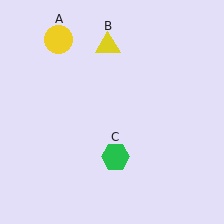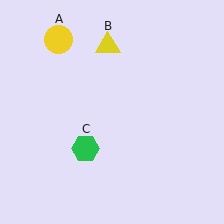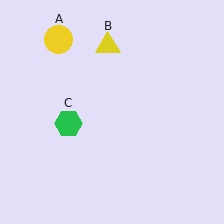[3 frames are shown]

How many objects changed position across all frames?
1 object changed position: green hexagon (object C).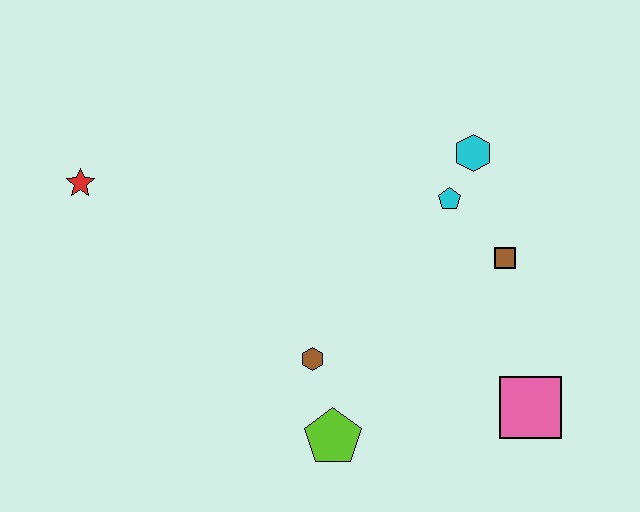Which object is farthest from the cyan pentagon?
The red star is farthest from the cyan pentagon.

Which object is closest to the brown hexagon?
The lime pentagon is closest to the brown hexagon.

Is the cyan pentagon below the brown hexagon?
No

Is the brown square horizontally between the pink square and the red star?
Yes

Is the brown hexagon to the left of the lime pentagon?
Yes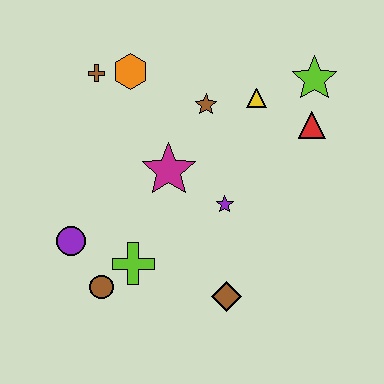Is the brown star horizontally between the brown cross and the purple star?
Yes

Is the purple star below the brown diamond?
No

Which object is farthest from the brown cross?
The brown diamond is farthest from the brown cross.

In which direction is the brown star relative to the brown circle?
The brown star is above the brown circle.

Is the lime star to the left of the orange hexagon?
No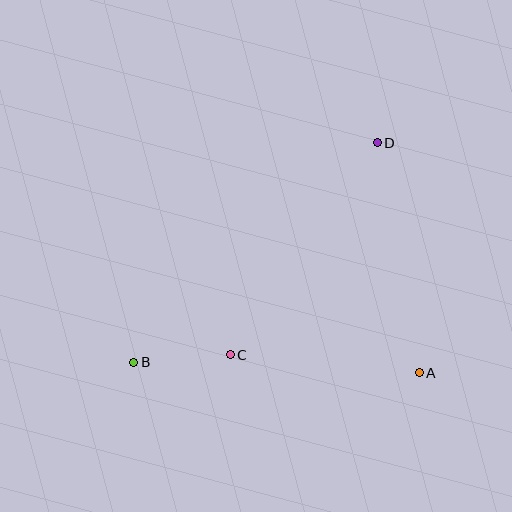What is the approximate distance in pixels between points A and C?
The distance between A and C is approximately 190 pixels.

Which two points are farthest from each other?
Points B and D are farthest from each other.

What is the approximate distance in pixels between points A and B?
The distance between A and B is approximately 286 pixels.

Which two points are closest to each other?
Points B and C are closest to each other.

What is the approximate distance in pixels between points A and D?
The distance between A and D is approximately 234 pixels.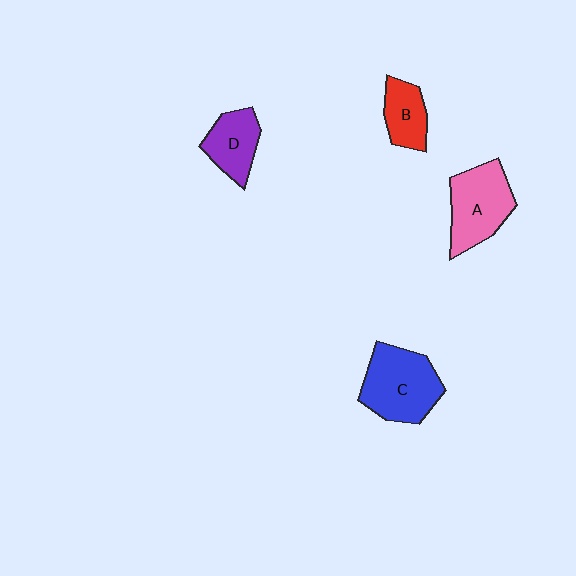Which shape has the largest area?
Shape C (blue).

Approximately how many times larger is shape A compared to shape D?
Approximately 1.5 times.